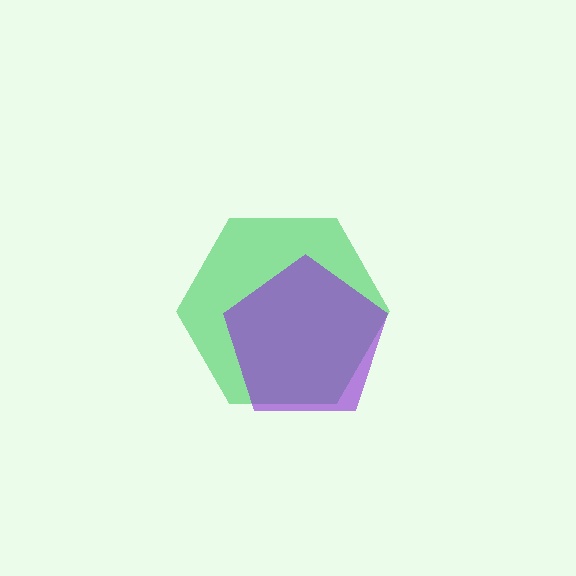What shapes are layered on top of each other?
The layered shapes are: a green hexagon, a purple pentagon.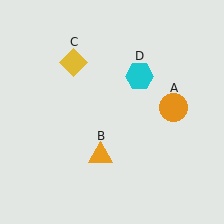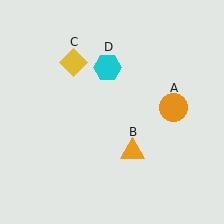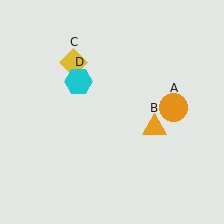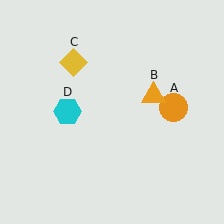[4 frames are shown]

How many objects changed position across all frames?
2 objects changed position: orange triangle (object B), cyan hexagon (object D).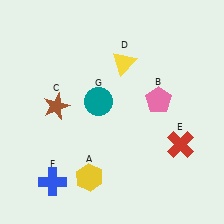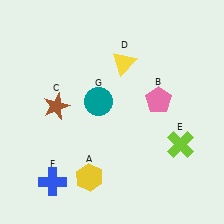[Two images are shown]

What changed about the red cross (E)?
In Image 1, E is red. In Image 2, it changed to lime.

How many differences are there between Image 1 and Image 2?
There is 1 difference between the two images.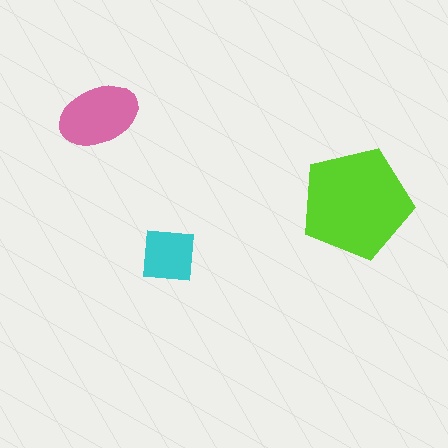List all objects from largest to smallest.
The lime pentagon, the pink ellipse, the cyan square.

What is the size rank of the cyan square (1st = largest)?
3rd.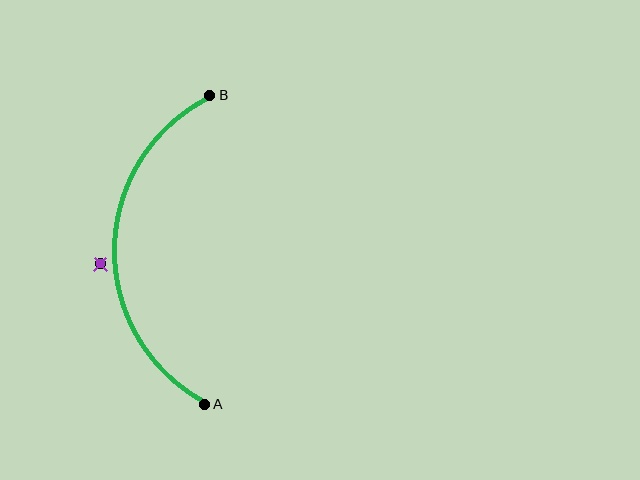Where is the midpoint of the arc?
The arc midpoint is the point on the curve farthest from the straight line joining A and B. It sits to the left of that line.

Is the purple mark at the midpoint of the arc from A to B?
No — the purple mark does not lie on the arc at all. It sits slightly outside the curve.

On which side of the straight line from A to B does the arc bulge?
The arc bulges to the left of the straight line connecting A and B.